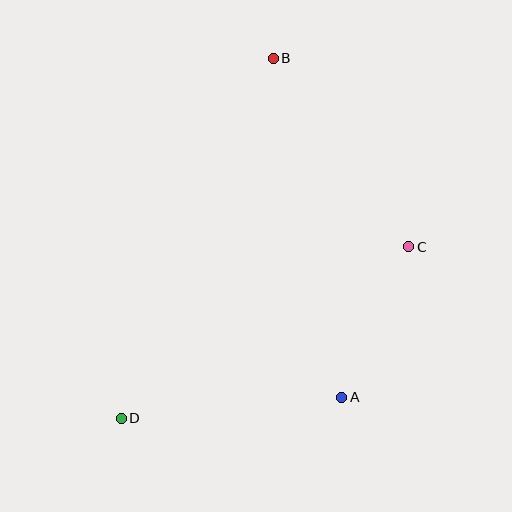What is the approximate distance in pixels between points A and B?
The distance between A and B is approximately 346 pixels.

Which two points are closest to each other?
Points A and C are closest to each other.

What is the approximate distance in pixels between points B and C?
The distance between B and C is approximately 232 pixels.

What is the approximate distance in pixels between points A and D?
The distance between A and D is approximately 221 pixels.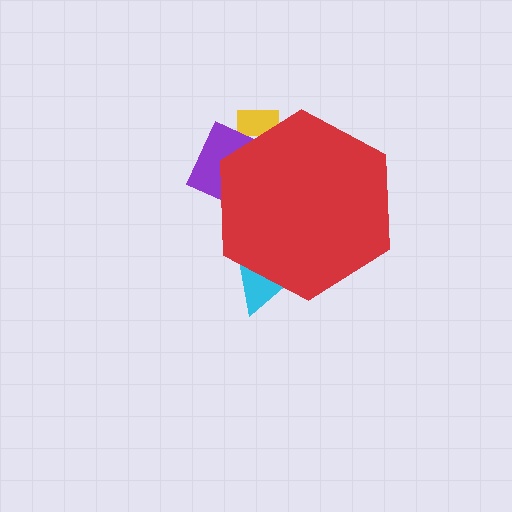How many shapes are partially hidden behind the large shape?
3 shapes are partially hidden.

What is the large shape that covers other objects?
A red hexagon.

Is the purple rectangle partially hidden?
Yes, the purple rectangle is partially hidden behind the red hexagon.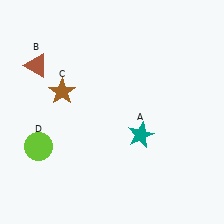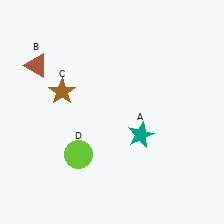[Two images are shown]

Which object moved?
The lime circle (D) moved right.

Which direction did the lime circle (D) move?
The lime circle (D) moved right.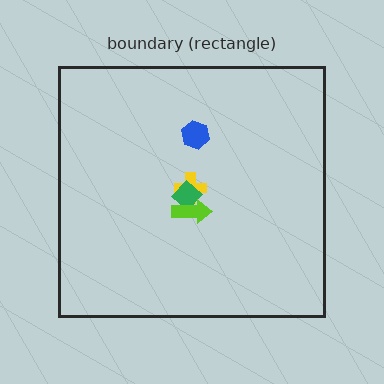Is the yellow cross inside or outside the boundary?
Inside.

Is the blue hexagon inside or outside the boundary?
Inside.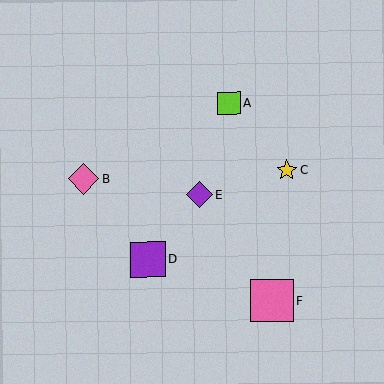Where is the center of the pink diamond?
The center of the pink diamond is at (84, 179).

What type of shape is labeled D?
Shape D is a purple square.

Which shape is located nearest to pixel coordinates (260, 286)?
The pink square (labeled F) at (272, 301) is nearest to that location.